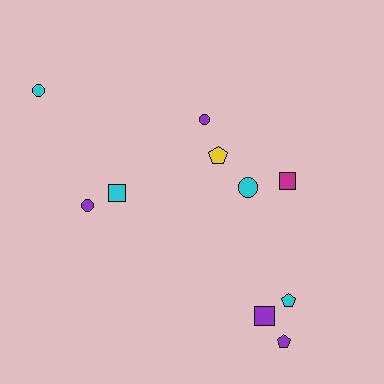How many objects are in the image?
There are 10 objects.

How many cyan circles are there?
There are 2 cyan circles.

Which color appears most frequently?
Purple, with 4 objects.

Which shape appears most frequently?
Circle, with 4 objects.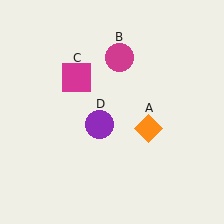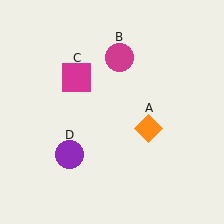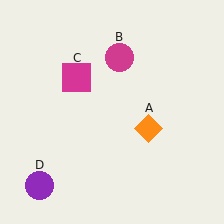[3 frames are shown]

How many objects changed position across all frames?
1 object changed position: purple circle (object D).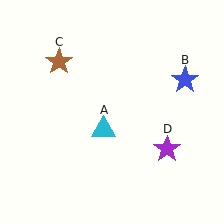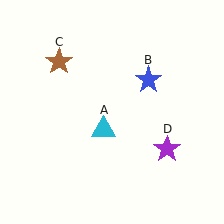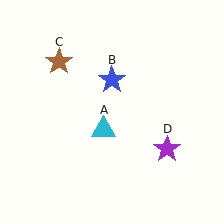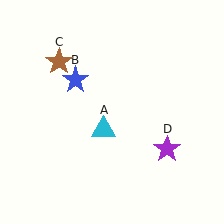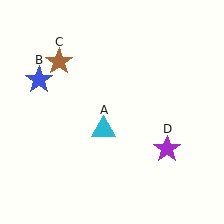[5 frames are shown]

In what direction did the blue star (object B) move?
The blue star (object B) moved left.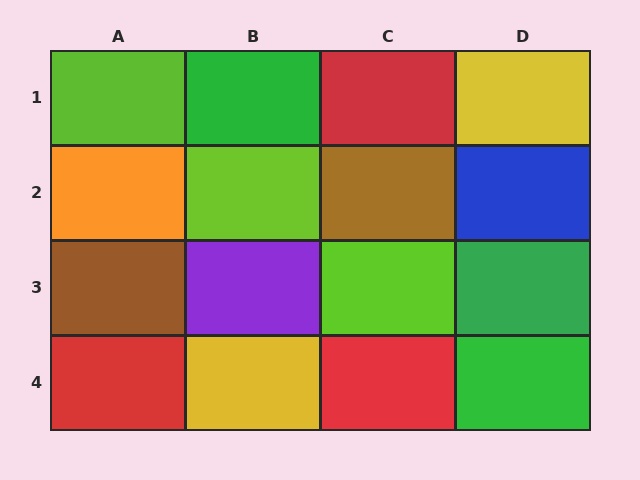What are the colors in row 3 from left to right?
Brown, purple, lime, green.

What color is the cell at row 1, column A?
Lime.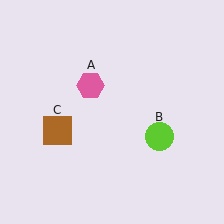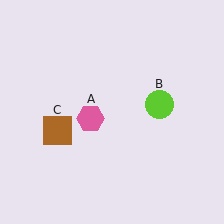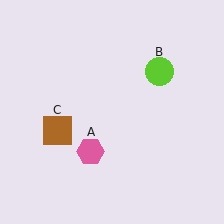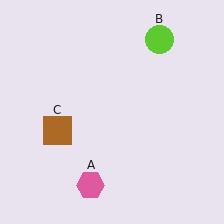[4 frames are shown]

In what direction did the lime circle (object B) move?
The lime circle (object B) moved up.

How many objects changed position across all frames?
2 objects changed position: pink hexagon (object A), lime circle (object B).